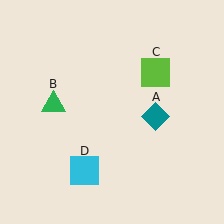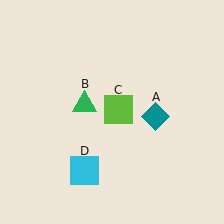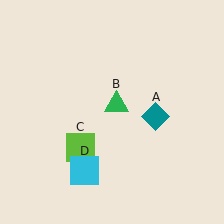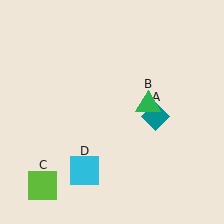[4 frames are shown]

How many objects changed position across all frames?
2 objects changed position: green triangle (object B), lime square (object C).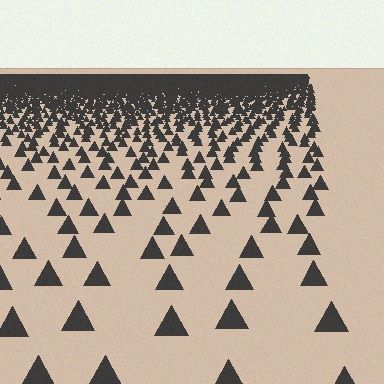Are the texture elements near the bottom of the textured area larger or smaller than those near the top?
Larger. Near the bottom, elements are closer to the viewer and appear at a bigger on-screen size.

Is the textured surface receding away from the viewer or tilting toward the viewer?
The surface is receding away from the viewer. Texture elements get smaller and denser toward the top.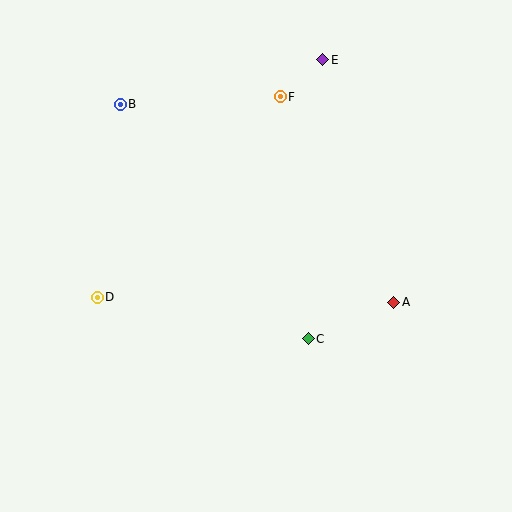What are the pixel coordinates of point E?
Point E is at (323, 60).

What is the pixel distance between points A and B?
The distance between A and B is 338 pixels.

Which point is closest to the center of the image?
Point C at (308, 339) is closest to the center.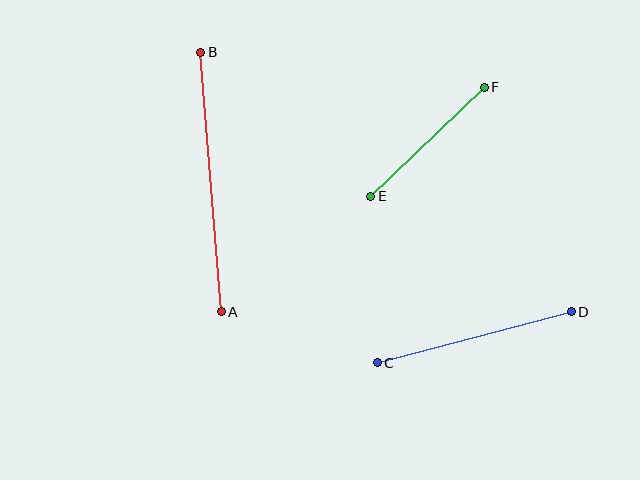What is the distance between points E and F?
The distance is approximately 157 pixels.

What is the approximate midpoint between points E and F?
The midpoint is at approximately (428, 142) pixels.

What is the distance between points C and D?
The distance is approximately 201 pixels.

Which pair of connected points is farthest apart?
Points A and B are farthest apart.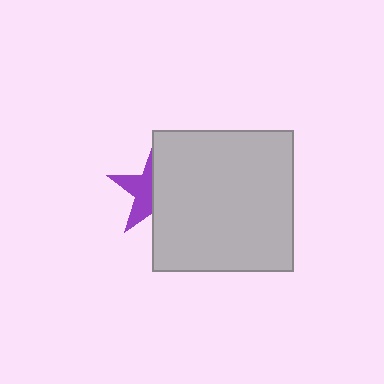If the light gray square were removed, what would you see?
You would see the complete purple star.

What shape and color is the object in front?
The object in front is a light gray square.